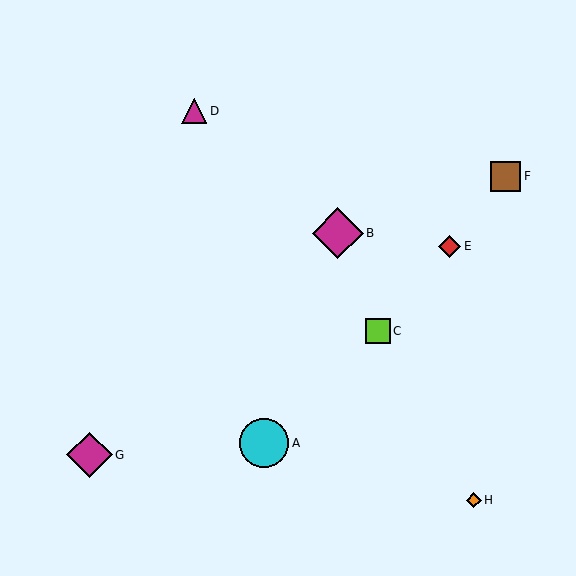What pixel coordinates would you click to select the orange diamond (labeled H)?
Click at (474, 500) to select the orange diamond H.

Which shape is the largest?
The magenta diamond (labeled B) is the largest.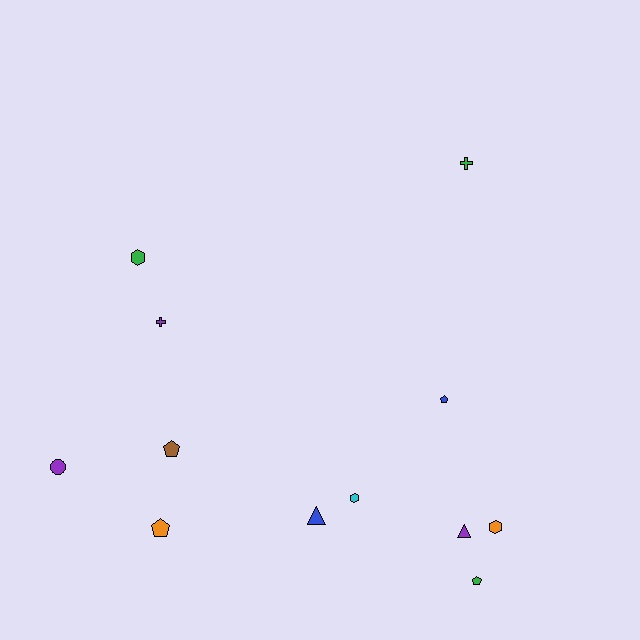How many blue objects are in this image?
There are 2 blue objects.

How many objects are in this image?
There are 12 objects.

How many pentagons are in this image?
There are 4 pentagons.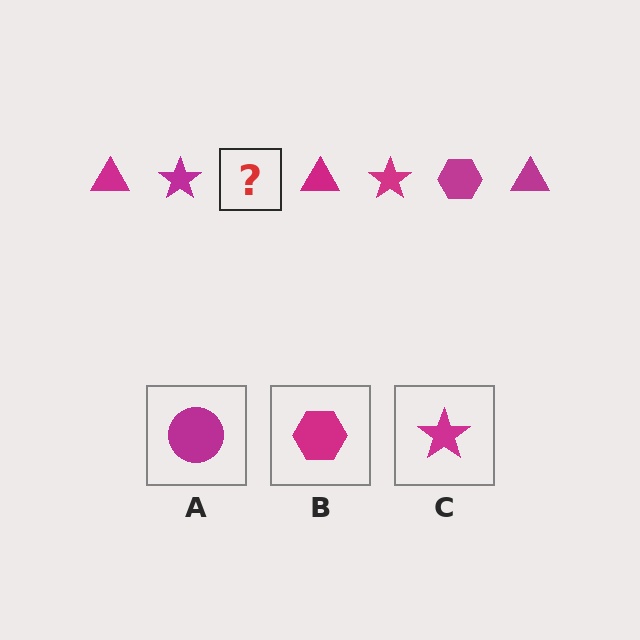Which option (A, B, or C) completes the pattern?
B.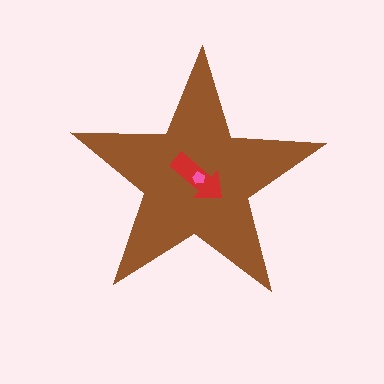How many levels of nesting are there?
3.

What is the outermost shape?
The brown star.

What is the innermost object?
The pink pentagon.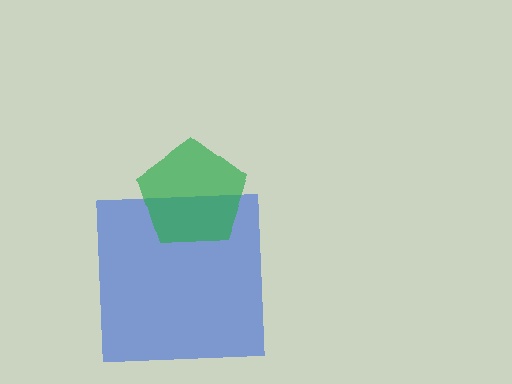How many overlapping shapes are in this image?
There are 2 overlapping shapes in the image.